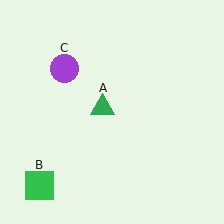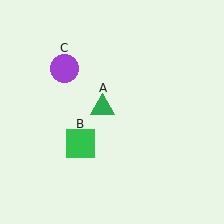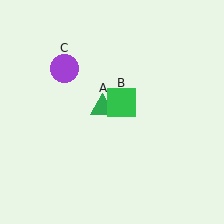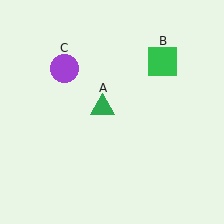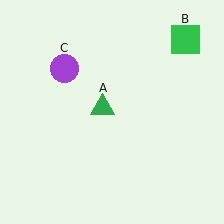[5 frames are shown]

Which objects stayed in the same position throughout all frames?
Green triangle (object A) and purple circle (object C) remained stationary.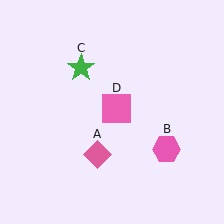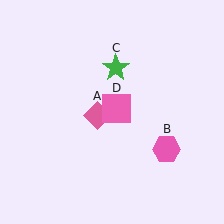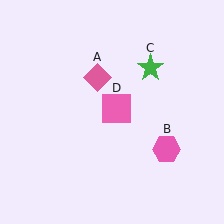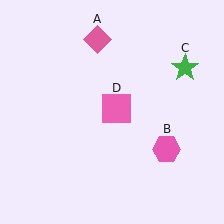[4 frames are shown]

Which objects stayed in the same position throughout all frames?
Pink hexagon (object B) and pink square (object D) remained stationary.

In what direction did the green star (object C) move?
The green star (object C) moved right.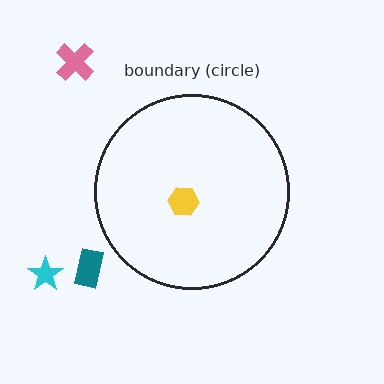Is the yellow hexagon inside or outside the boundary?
Inside.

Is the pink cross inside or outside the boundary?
Outside.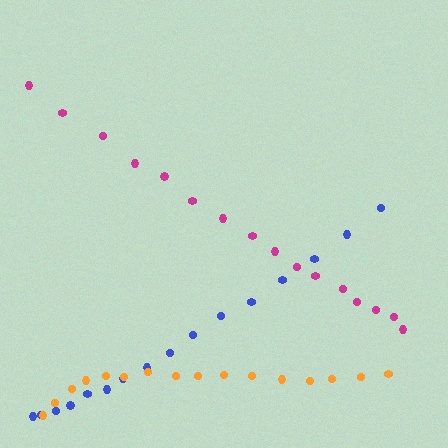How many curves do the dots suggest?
There are 3 distinct paths.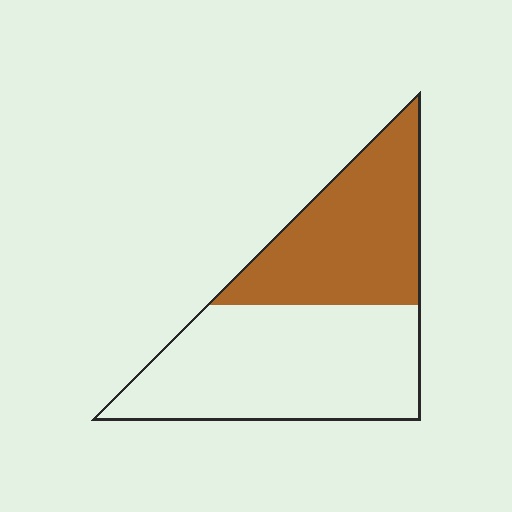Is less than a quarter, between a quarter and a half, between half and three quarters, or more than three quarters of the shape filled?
Between a quarter and a half.